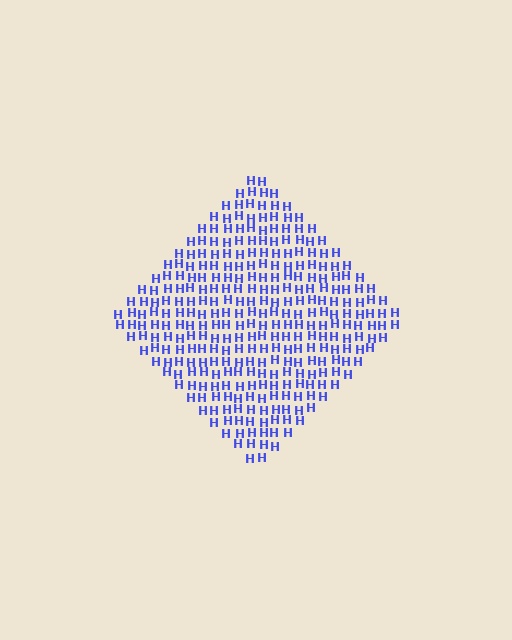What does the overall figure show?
The overall figure shows a diamond.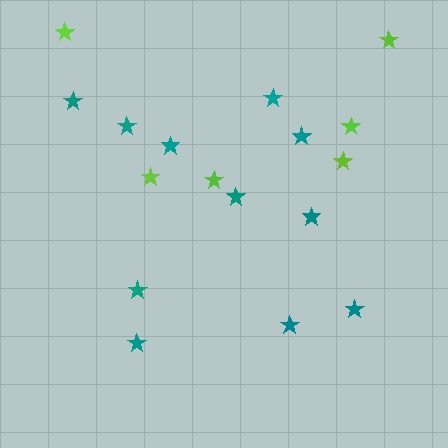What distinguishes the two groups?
There are 2 groups: one group of lime stars (6) and one group of teal stars (11).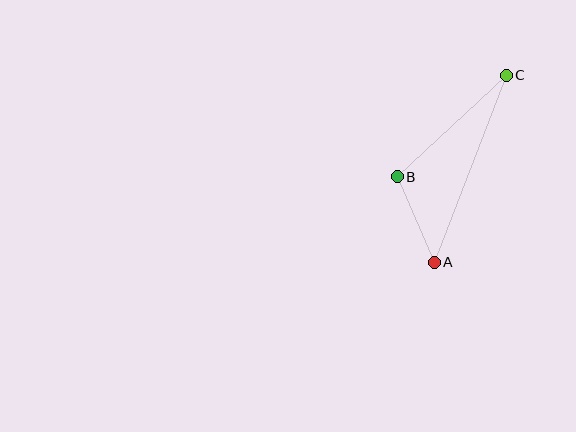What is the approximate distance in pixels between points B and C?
The distance between B and C is approximately 149 pixels.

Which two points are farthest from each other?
Points A and C are farthest from each other.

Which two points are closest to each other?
Points A and B are closest to each other.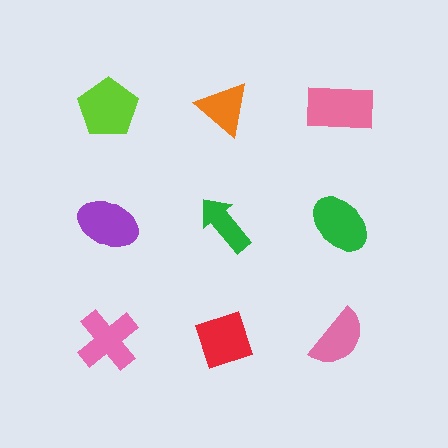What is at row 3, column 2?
A red diamond.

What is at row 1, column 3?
A pink rectangle.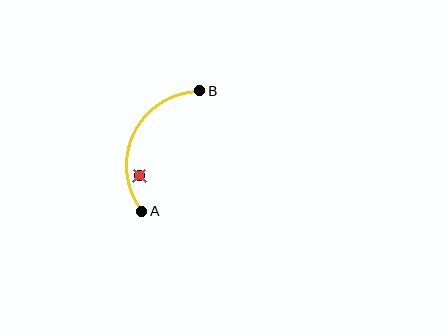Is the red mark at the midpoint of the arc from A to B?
No — the red mark does not lie on the arc at all. It sits slightly inside the curve.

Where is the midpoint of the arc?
The arc midpoint is the point on the curve farthest from the straight line joining A and B. It sits to the left of that line.